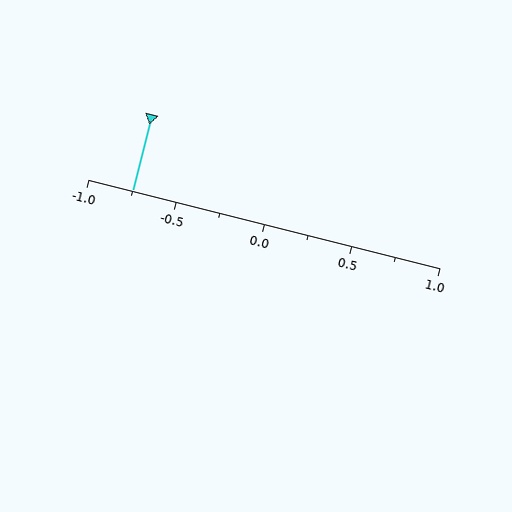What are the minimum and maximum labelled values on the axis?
The axis runs from -1.0 to 1.0.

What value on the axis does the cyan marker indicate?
The marker indicates approximately -0.75.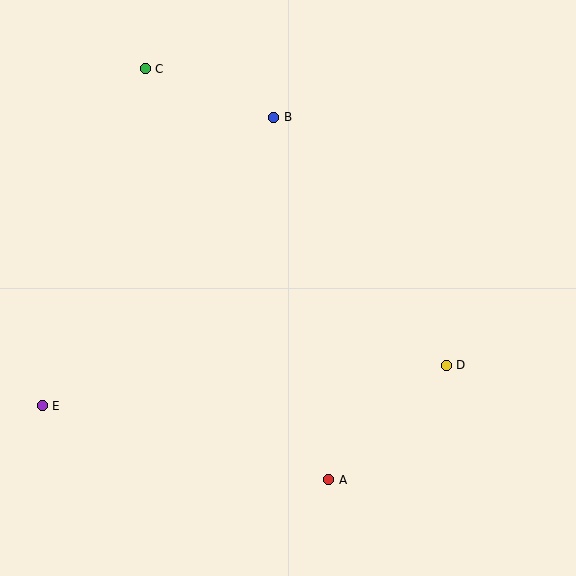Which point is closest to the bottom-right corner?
Point D is closest to the bottom-right corner.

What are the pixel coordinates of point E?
Point E is at (42, 406).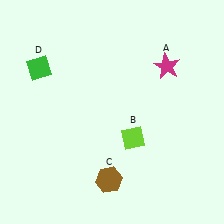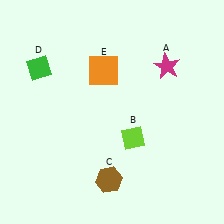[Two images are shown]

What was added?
An orange square (E) was added in Image 2.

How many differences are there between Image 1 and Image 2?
There is 1 difference between the two images.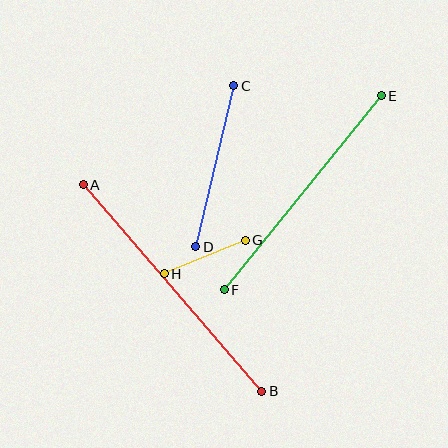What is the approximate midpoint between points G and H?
The midpoint is at approximately (205, 257) pixels.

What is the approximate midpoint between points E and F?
The midpoint is at approximately (303, 193) pixels.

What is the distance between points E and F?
The distance is approximately 250 pixels.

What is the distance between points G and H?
The distance is approximately 87 pixels.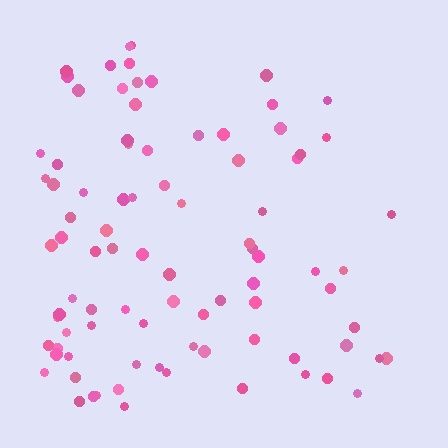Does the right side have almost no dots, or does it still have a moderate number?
Still a moderate number, just noticeably fewer than the left.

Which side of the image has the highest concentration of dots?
The left.